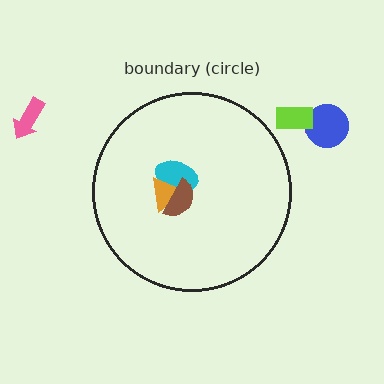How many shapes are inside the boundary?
3 inside, 4 outside.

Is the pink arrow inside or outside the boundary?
Outside.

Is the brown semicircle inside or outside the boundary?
Inside.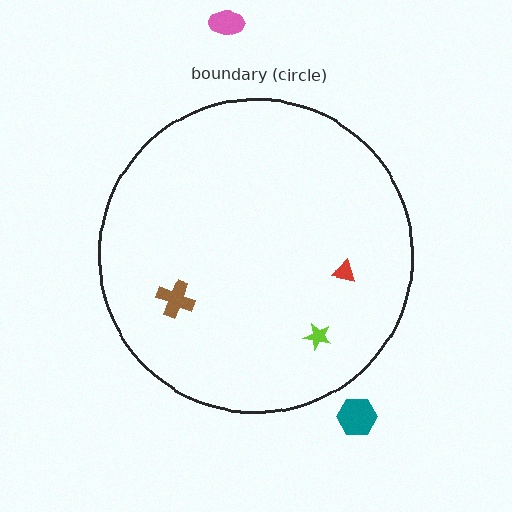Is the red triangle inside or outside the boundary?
Inside.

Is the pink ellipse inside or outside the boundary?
Outside.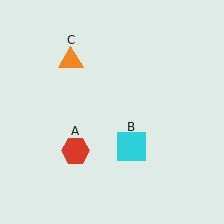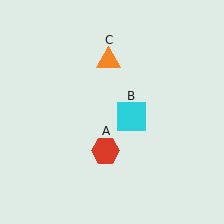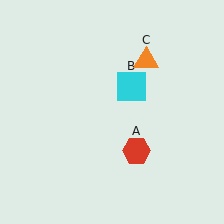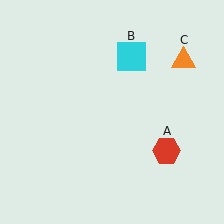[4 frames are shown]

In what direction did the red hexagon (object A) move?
The red hexagon (object A) moved right.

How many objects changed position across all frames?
3 objects changed position: red hexagon (object A), cyan square (object B), orange triangle (object C).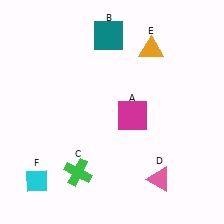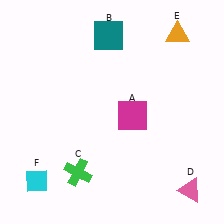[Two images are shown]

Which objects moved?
The objects that moved are: the pink triangle (D), the orange triangle (E).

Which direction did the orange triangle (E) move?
The orange triangle (E) moved right.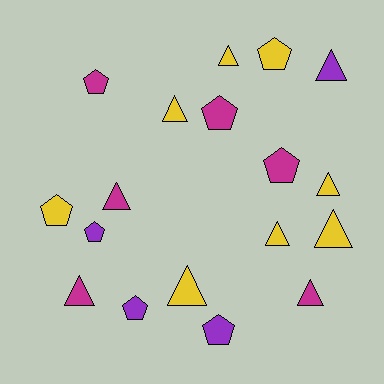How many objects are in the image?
There are 18 objects.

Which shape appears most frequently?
Triangle, with 10 objects.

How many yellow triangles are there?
There are 6 yellow triangles.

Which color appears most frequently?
Yellow, with 8 objects.